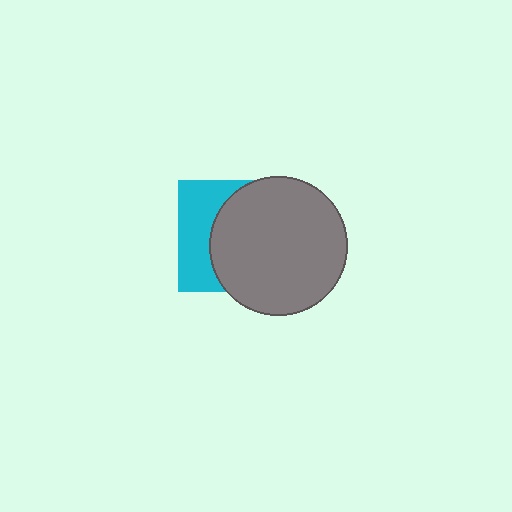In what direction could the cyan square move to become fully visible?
The cyan square could move left. That would shift it out from behind the gray circle entirely.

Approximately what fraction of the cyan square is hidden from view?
Roughly 64% of the cyan square is hidden behind the gray circle.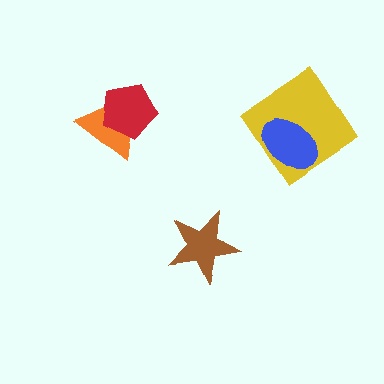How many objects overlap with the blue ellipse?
1 object overlaps with the blue ellipse.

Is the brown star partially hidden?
No, no other shape covers it.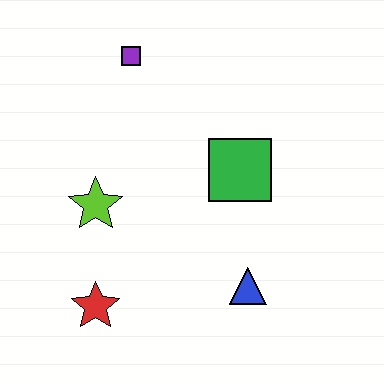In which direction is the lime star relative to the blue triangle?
The lime star is to the left of the blue triangle.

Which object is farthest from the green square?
The red star is farthest from the green square.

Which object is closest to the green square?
The blue triangle is closest to the green square.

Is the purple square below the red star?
No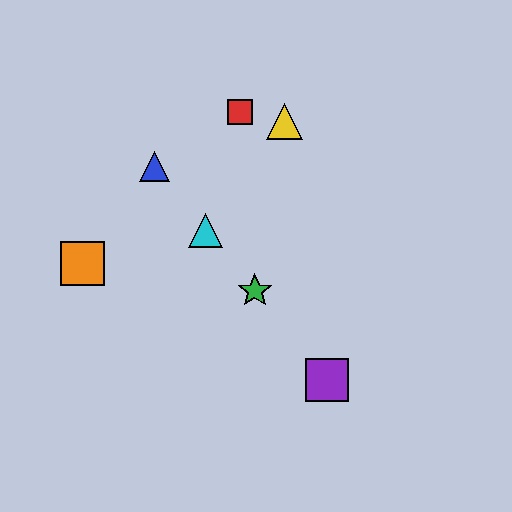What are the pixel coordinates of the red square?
The red square is at (240, 112).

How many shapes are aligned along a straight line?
4 shapes (the blue triangle, the green star, the purple square, the cyan triangle) are aligned along a straight line.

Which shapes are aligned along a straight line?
The blue triangle, the green star, the purple square, the cyan triangle are aligned along a straight line.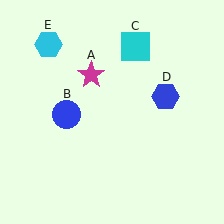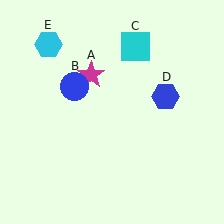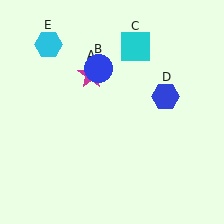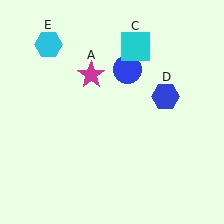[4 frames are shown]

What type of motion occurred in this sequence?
The blue circle (object B) rotated clockwise around the center of the scene.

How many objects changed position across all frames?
1 object changed position: blue circle (object B).